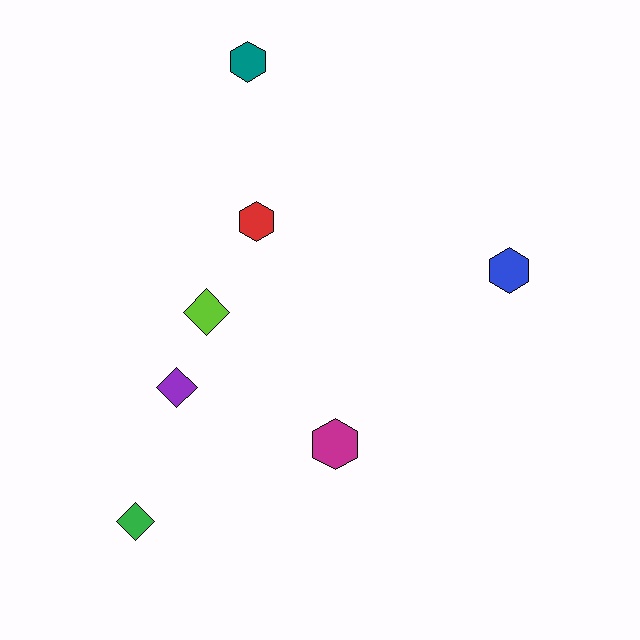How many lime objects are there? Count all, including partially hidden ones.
There is 1 lime object.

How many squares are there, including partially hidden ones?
There are no squares.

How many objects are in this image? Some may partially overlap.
There are 7 objects.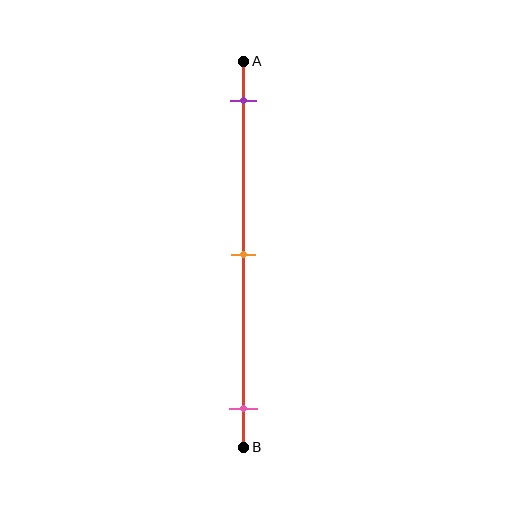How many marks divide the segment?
There are 3 marks dividing the segment.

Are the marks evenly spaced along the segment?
Yes, the marks are approximately evenly spaced.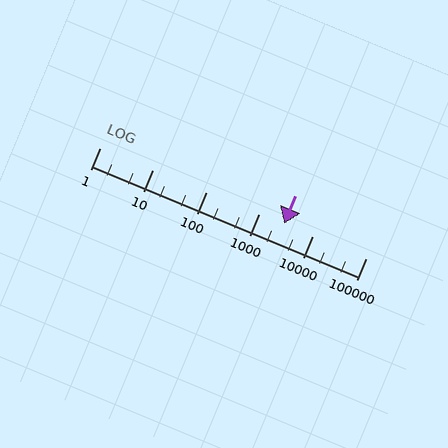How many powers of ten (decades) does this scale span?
The scale spans 5 decades, from 1 to 100000.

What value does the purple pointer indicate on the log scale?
The pointer indicates approximately 2900.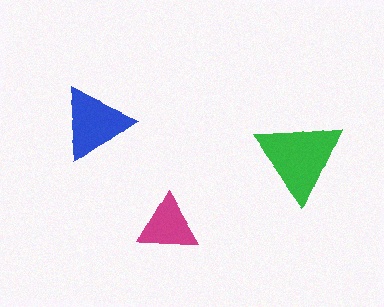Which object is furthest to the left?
The blue triangle is leftmost.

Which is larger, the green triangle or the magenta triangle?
The green one.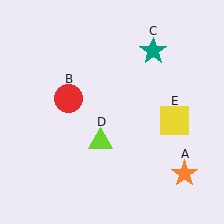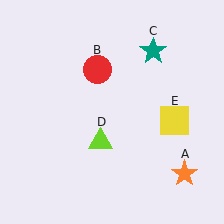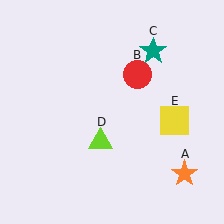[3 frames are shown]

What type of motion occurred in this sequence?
The red circle (object B) rotated clockwise around the center of the scene.